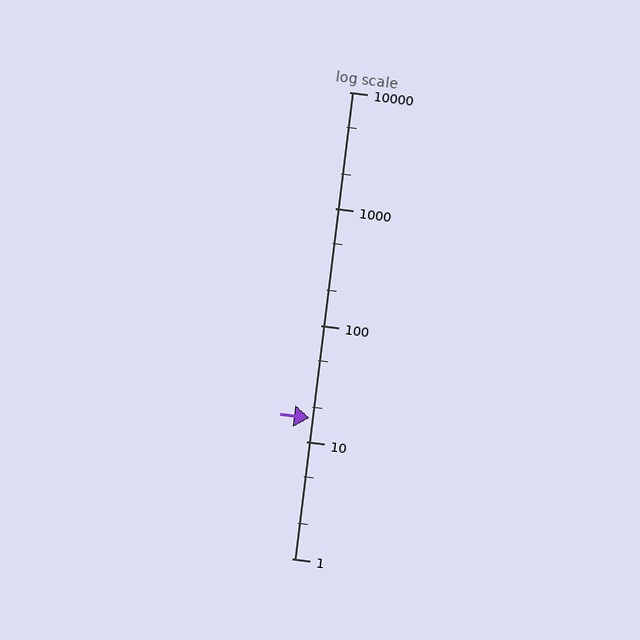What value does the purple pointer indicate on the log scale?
The pointer indicates approximately 16.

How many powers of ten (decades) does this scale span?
The scale spans 4 decades, from 1 to 10000.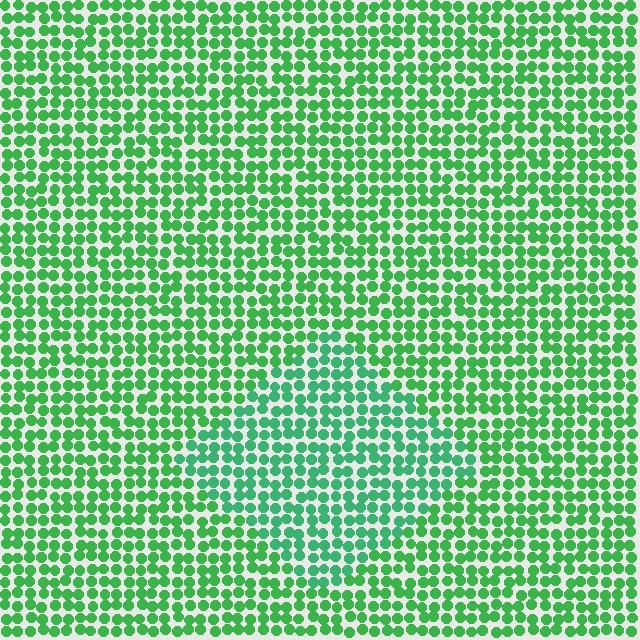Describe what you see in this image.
The image is filled with small green elements in a uniform arrangement. A diamond-shaped region is visible where the elements are tinted to a slightly different hue, forming a subtle color boundary.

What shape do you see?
I see a diamond.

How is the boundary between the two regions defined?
The boundary is defined purely by a slight shift in hue (about 20 degrees). Spacing, size, and orientation are identical on both sides.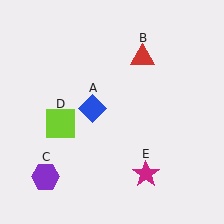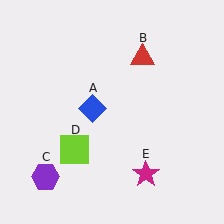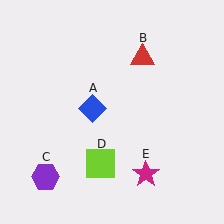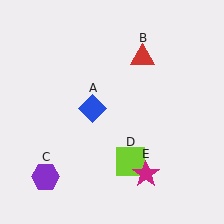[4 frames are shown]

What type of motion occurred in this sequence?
The lime square (object D) rotated counterclockwise around the center of the scene.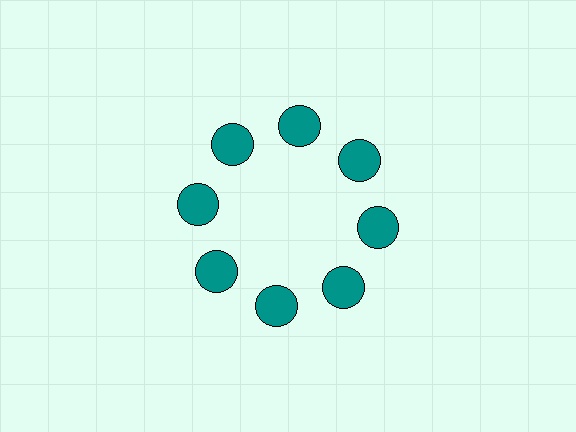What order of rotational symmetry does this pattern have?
This pattern has 8-fold rotational symmetry.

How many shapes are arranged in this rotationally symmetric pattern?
There are 8 shapes, arranged in 8 groups of 1.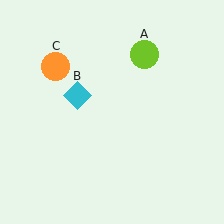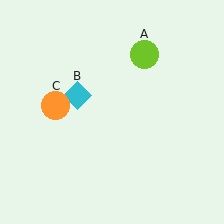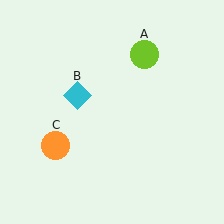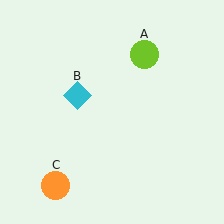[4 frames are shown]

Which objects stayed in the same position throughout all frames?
Lime circle (object A) and cyan diamond (object B) remained stationary.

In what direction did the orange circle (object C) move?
The orange circle (object C) moved down.